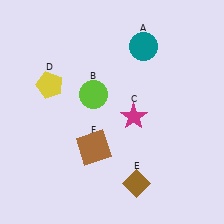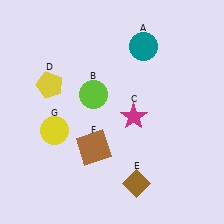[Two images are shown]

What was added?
A yellow circle (G) was added in Image 2.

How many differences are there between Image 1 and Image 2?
There is 1 difference between the two images.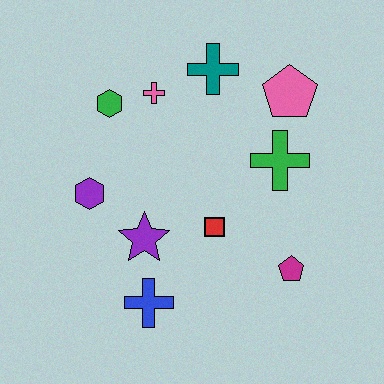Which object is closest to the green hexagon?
The pink cross is closest to the green hexagon.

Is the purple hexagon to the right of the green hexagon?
No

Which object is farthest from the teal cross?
The blue cross is farthest from the teal cross.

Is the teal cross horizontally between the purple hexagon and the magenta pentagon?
Yes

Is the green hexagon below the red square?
No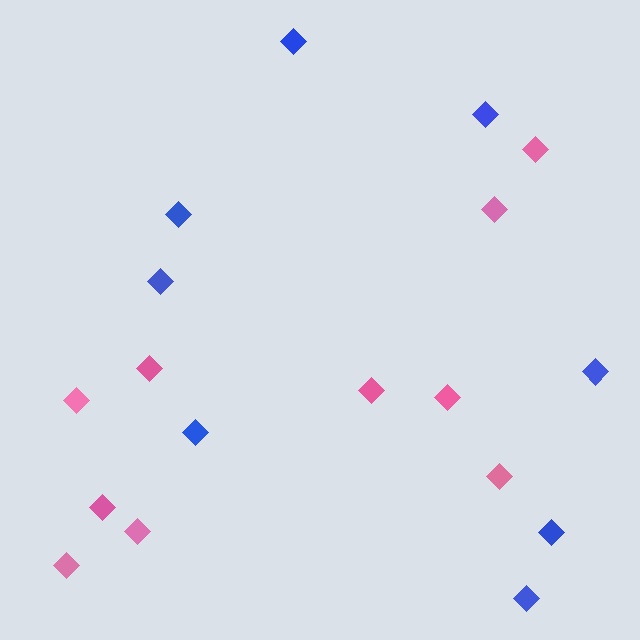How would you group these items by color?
There are 2 groups: one group of pink diamonds (10) and one group of blue diamonds (8).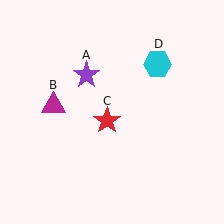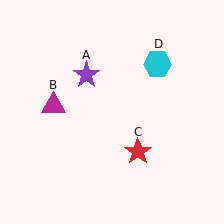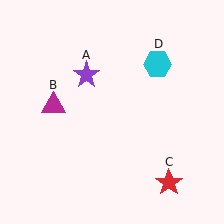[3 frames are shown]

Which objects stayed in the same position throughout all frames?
Purple star (object A) and magenta triangle (object B) and cyan hexagon (object D) remained stationary.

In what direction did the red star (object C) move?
The red star (object C) moved down and to the right.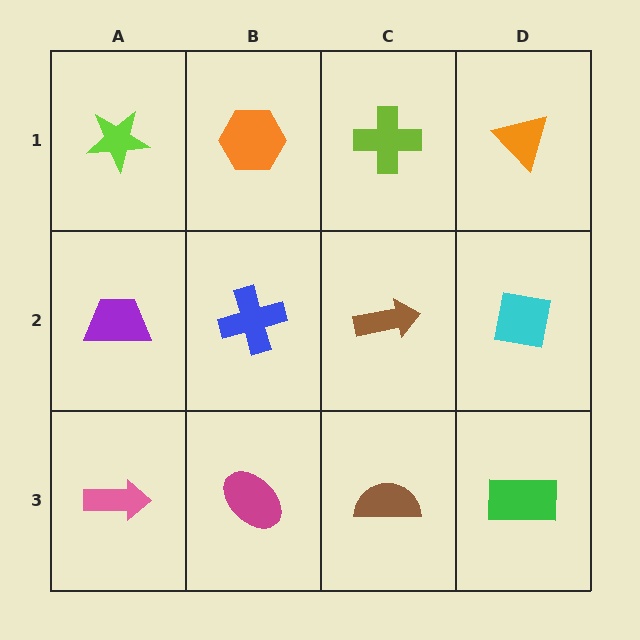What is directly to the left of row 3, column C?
A magenta ellipse.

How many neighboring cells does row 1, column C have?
3.